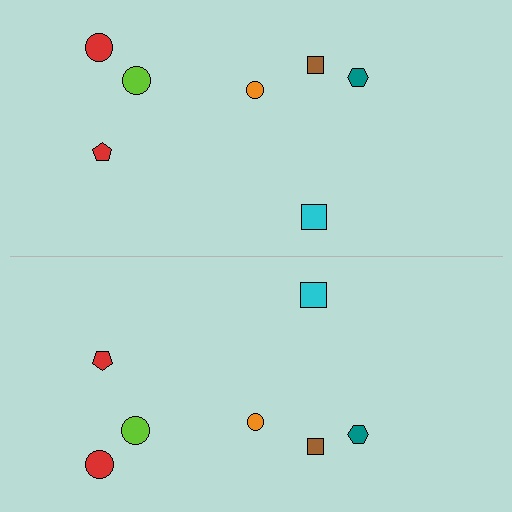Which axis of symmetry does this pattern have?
The pattern has a horizontal axis of symmetry running through the center of the image.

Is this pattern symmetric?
Yes, this pattern has bilateral (reflection) symmetry.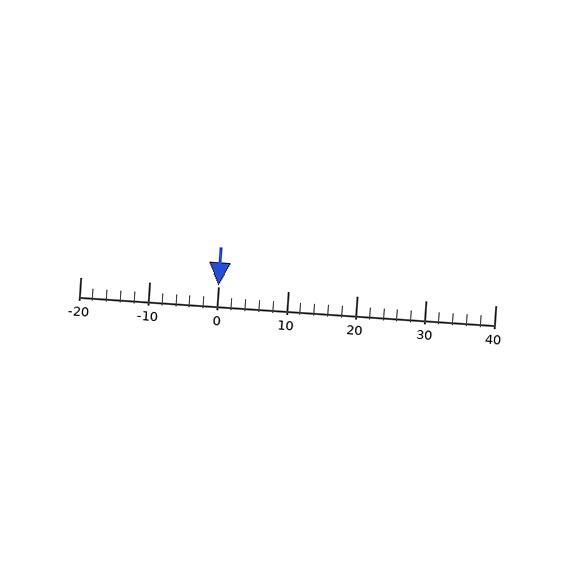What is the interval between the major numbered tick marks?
The major tick marks are spaced 10 units apart.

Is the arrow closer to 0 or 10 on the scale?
The arrow is closer to 0.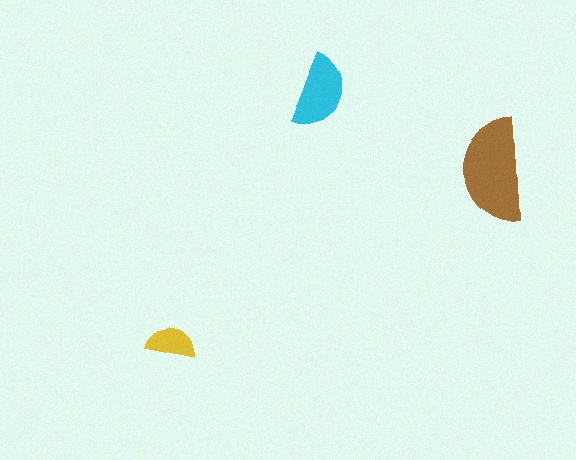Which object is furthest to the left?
The yellow semicircle is leftmost.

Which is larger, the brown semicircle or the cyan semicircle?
The brown one.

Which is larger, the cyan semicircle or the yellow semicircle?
The cyan one.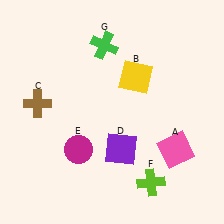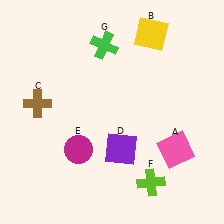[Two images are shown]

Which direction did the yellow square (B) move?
The yellow square (B) moved up.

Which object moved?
The yellow square (B) moved up.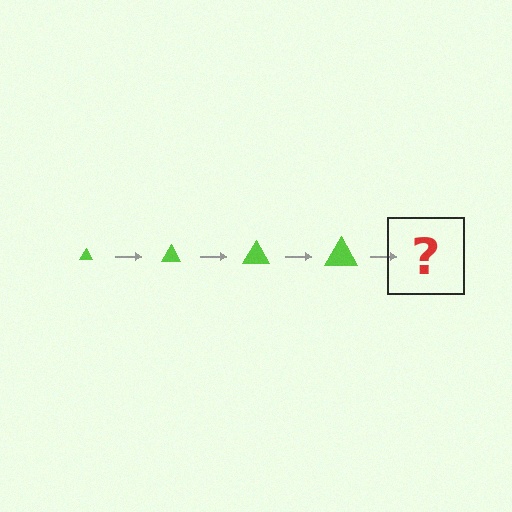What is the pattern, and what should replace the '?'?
The pattern is that the triangle gets progressively larger each step. The '?' should be a lime triangle, larger than the previous one.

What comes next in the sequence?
The next element should be a lime triangle, larger than the previous one.